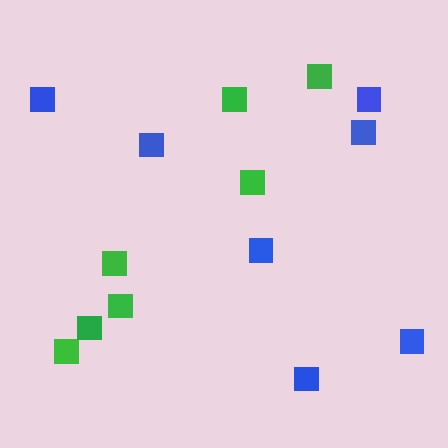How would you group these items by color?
There are 2 groups: one group of blue squares (7) and one group of green squares (7).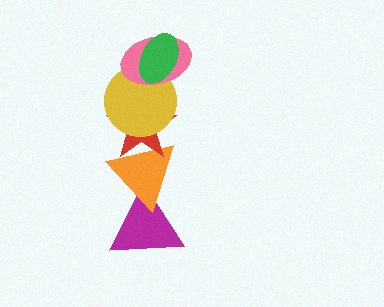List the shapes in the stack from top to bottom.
From top to bottom: the green ellipse, the pink ellipse, the yellow circle, the red star, the orange triangle, the magenta triangle.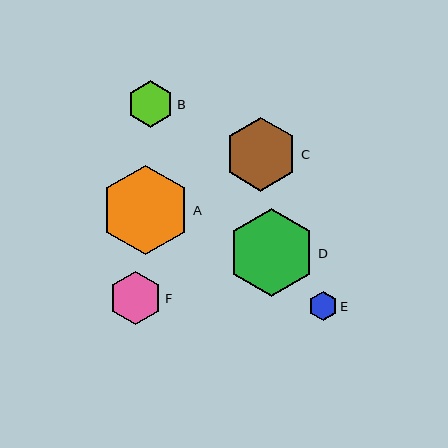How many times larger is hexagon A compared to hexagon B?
Hexagon A is approximately 1.9 times the size of hexagon B.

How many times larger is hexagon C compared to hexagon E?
Hexagon C is approximately 2.6 times the size of hexagon E.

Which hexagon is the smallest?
Hexagon E is the smallest with a size of approximately 28 pixels.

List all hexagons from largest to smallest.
From largest to smallest: A, D, C, F, B, E.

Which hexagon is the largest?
Hexagon A is the largest with a size of approximately 90 pixels.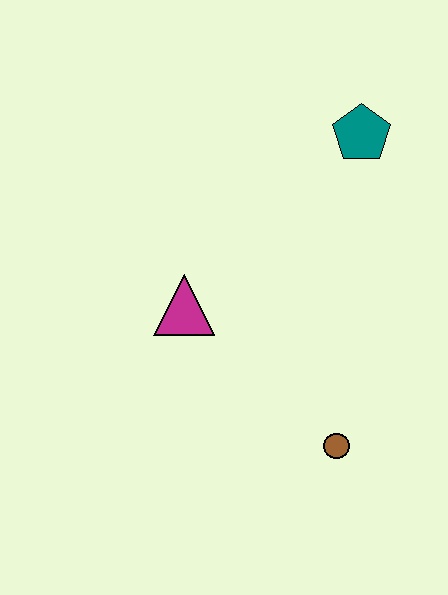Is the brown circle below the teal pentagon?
Yes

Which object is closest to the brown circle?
The magenta triangle is closest to the brown circle.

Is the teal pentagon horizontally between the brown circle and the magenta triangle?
No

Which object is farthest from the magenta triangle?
The teal pentagon is farthest from the magenta triangle.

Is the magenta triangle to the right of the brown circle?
No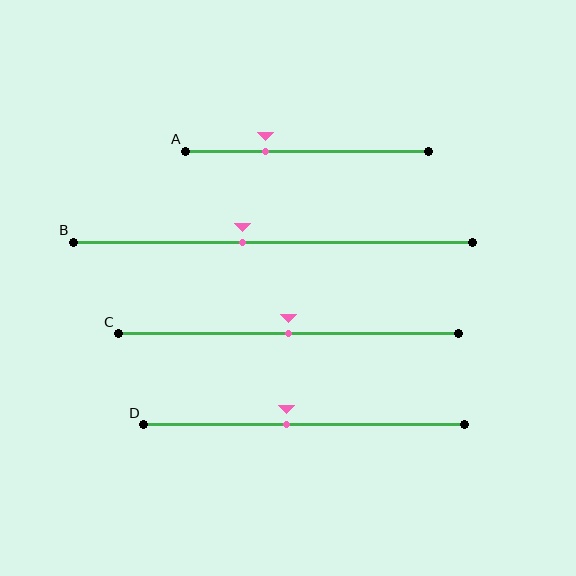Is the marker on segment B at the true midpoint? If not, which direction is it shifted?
No, the marker on segment B is shifted to the left by about 8% of the segment length.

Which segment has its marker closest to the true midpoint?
Segment C has its marker closest to the true midpoint.